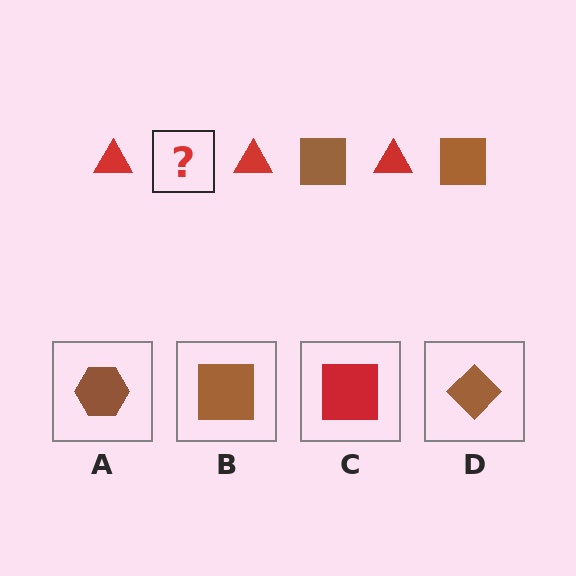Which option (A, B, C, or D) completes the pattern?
B.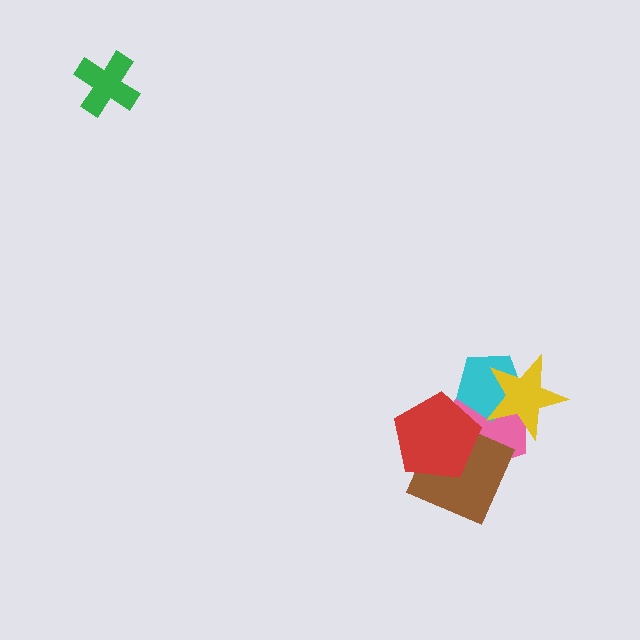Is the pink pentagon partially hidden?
Yes, it is partially covered by another shape.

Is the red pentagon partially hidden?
No, no other shape covers it.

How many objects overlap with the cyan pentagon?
2 objects overlap with the cyan pentagon.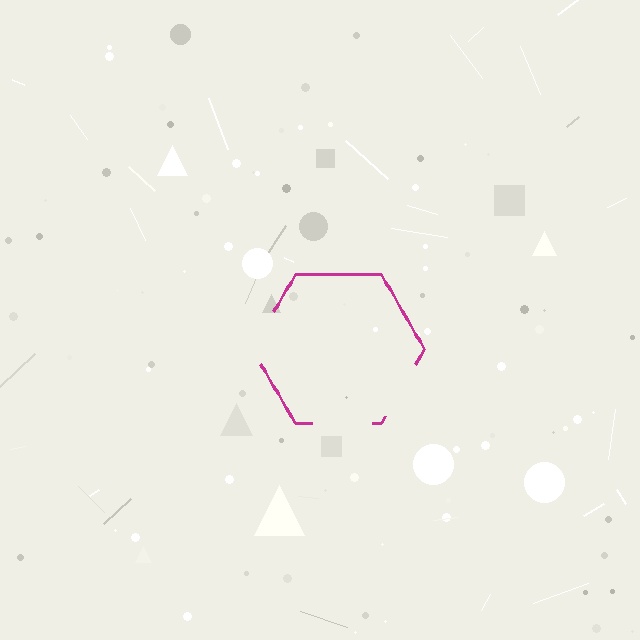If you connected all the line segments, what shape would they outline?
They would outline a hexagon.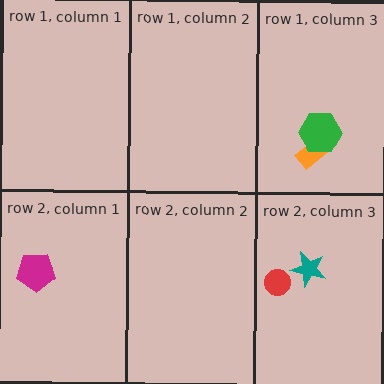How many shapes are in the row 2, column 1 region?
1.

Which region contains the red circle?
The row 2, column 3 region.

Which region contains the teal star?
The row 2, column 3 region.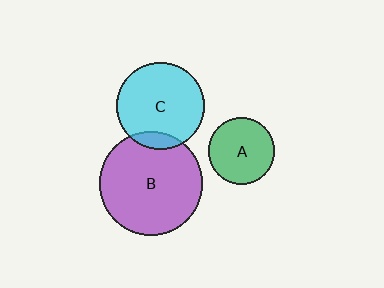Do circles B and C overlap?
Yes.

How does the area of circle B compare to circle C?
Approximately 1.4 times.